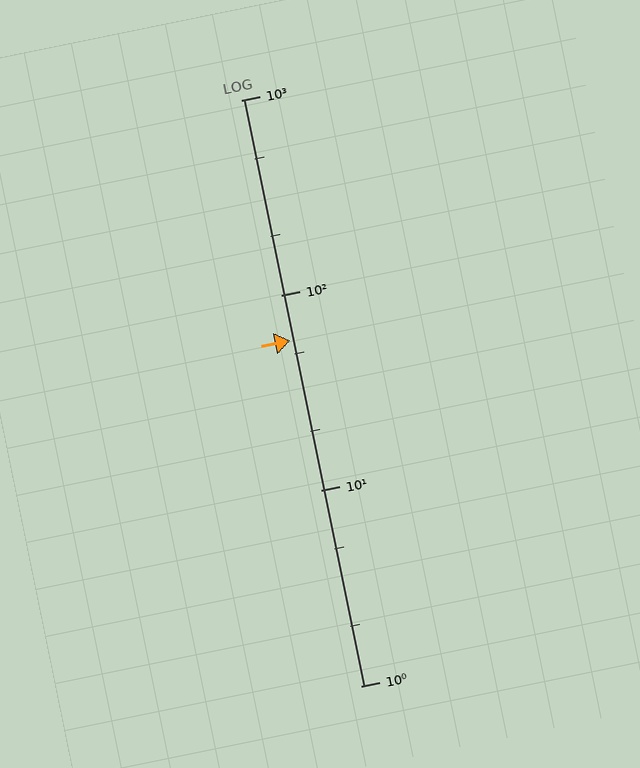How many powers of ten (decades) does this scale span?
The scale spans 3 decades, from 1 to 1000.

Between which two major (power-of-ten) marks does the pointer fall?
The pointer is between 10 and 100.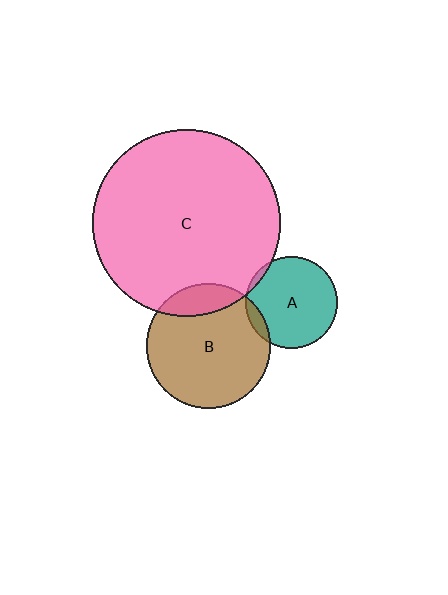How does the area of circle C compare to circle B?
Approximately 2.3 times.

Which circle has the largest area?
Circle C (pink).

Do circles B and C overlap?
Yes.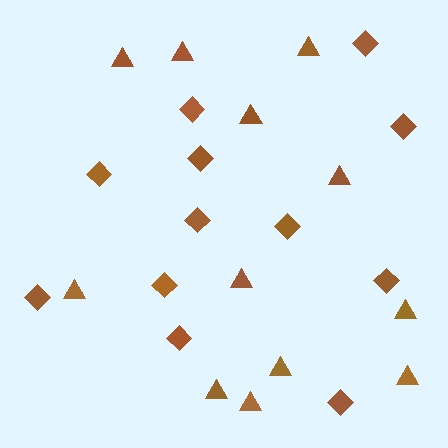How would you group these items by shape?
There are 2 groups: one group of triangles (12) and one group of diamonds (12).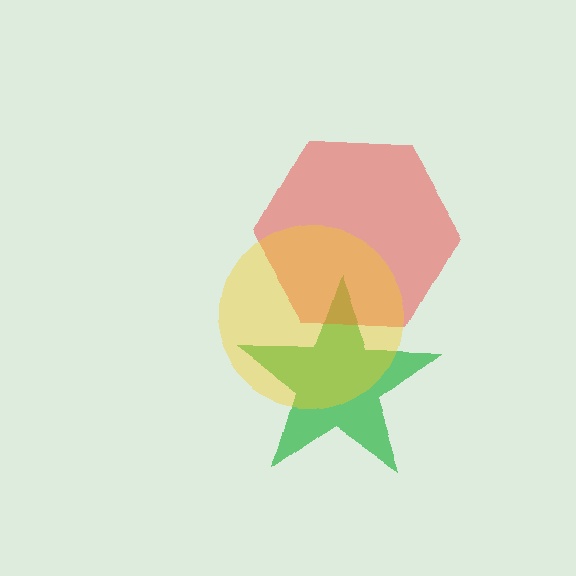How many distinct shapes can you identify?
There are 3 distinct shapes: a green star, a red hexagon, a yellow circle.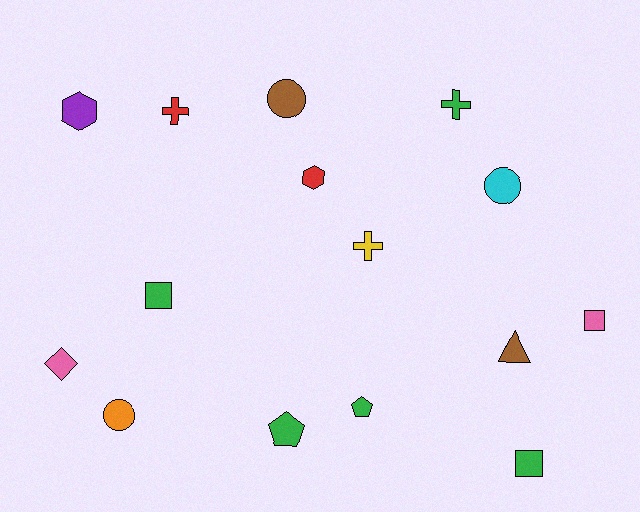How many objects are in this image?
There are 15 objects.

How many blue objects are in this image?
There are no blue objects.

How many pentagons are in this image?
There are 2 pentagons.